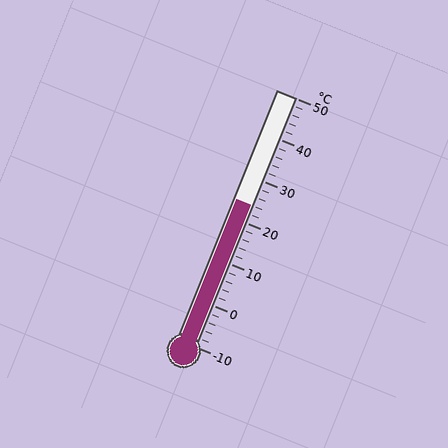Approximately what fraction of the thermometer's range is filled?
The thermometer is filled to approximately 55% of its range.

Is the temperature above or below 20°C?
The temperature is above 20°C.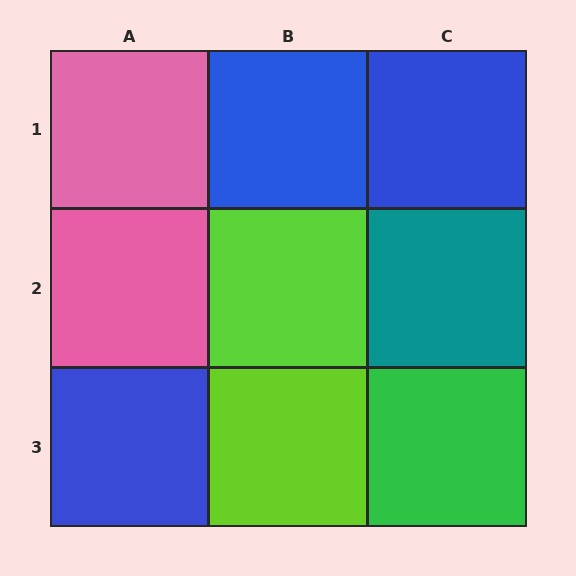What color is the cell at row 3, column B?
Lime.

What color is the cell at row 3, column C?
Green.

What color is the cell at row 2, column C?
Teal.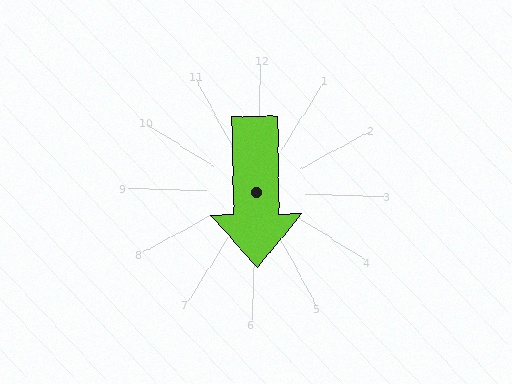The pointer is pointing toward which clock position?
Roughly 6 o'clock.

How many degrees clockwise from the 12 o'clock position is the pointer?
Approximately 177 degrees.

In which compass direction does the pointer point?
South.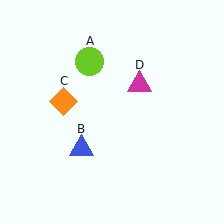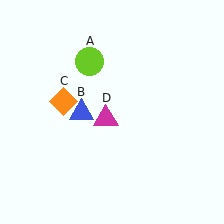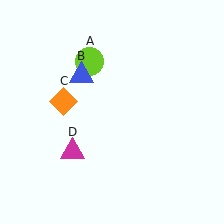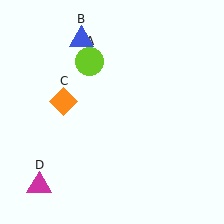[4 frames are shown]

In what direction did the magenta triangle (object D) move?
The magenta triangle (object D) moved down and to the left.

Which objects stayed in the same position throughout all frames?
Lime circle (object A) and orange diamond (object C) remained stationary.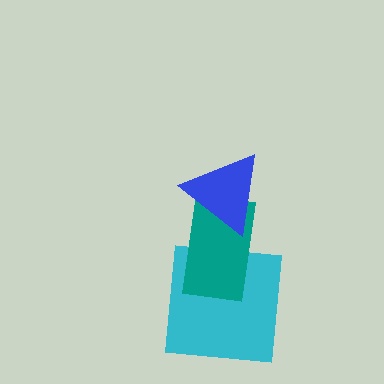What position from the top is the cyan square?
The cyan square is 3rd from the top.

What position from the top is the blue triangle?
The blue triangle is 1st from the top.